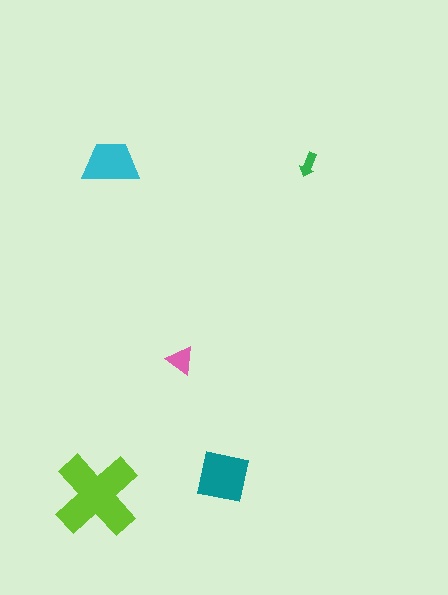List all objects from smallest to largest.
The green arrow, the pink triangle, the cyan trapezoid, the teal square, the lime cross.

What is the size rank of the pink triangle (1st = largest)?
4th.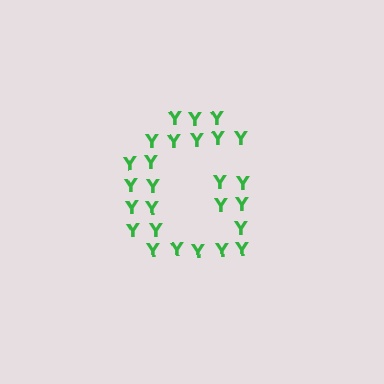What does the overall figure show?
The overall figure shows the letter G.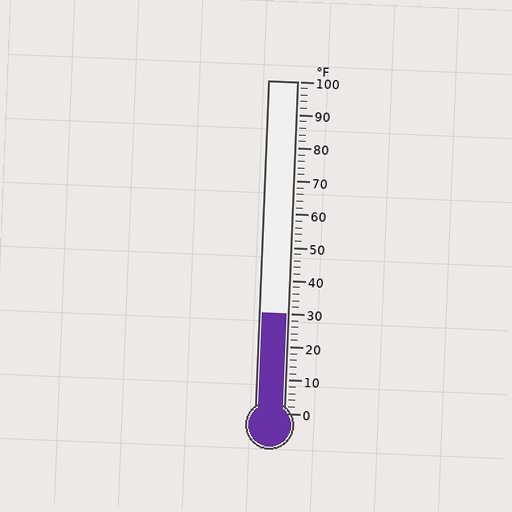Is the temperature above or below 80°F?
The temperature is below 80°F.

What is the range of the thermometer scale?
The thermometer scale ranges from 0°F to 100°F.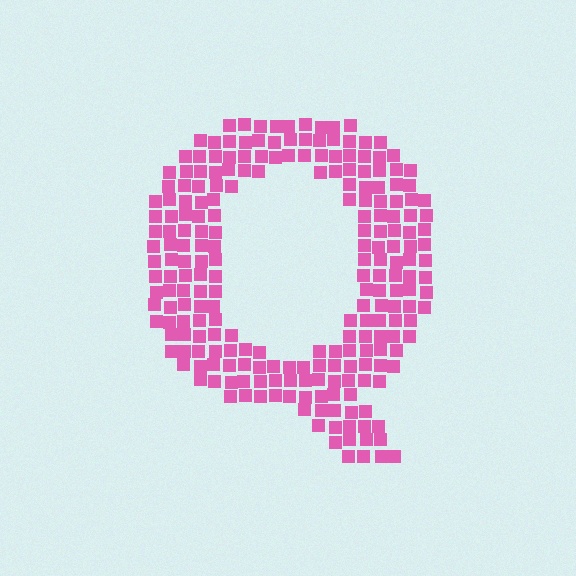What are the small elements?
The small elements are squares.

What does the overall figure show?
The overall figure shows the letter Q.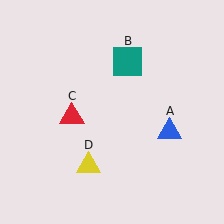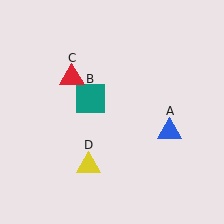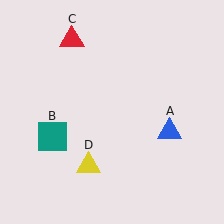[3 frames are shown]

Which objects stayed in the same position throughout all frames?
Blue triangle (object A) and yellow triangle (object D) remained stationary.